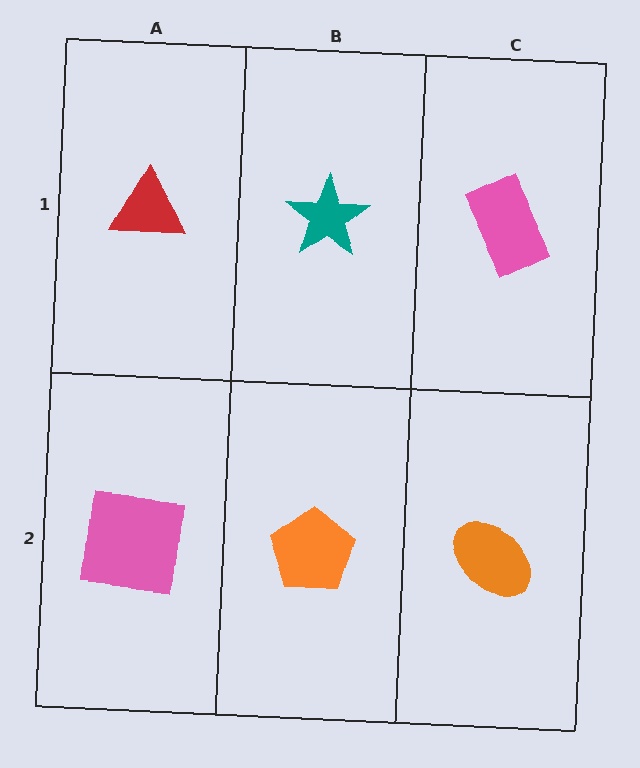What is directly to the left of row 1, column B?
A red triangle.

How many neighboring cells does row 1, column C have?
2.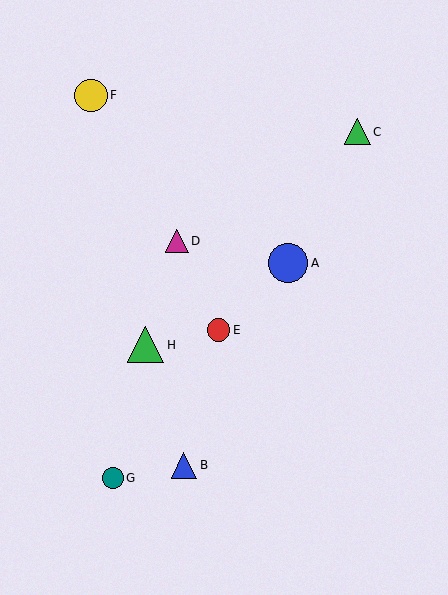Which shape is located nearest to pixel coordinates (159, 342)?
The green triangle (labeled H) at (146, 345) is nearest to that location.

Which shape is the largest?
The blue circle (labeled A) is the largest.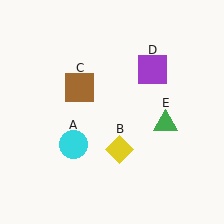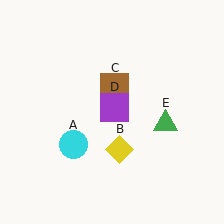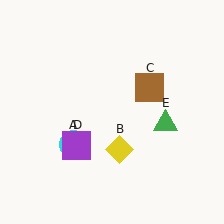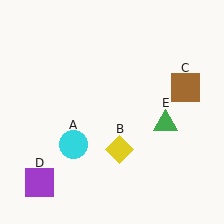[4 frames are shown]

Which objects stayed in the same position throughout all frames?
Cyan circle (object A) and yellow diamond (object B) and green triangle (object E) remained stationary.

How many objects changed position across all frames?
2 objects changed position: brown square (object C), purple square (object D).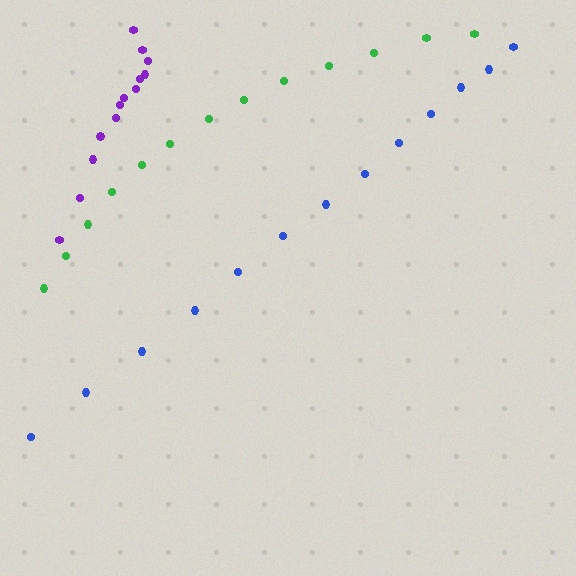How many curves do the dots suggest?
There are 3 distinct paths.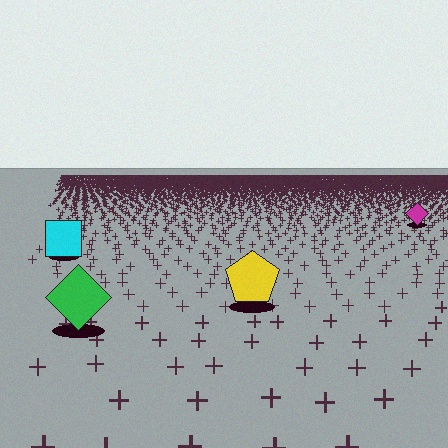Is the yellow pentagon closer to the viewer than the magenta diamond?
Yes. The yellow pentagon is closer — you can tell from the texture gradient: the ground texture is coarser near it.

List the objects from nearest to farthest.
From nearest to farthest: the green diamond, the yellow pentagon, the cyan square, the magenta diamond.